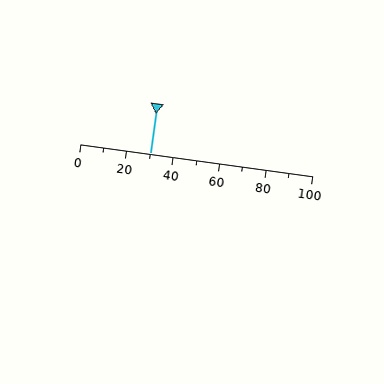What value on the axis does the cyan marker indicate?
The marker indicates approximately 30.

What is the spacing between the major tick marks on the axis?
The major ticks are spaced 20 apart.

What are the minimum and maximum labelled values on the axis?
The axis runs from 0 to 100.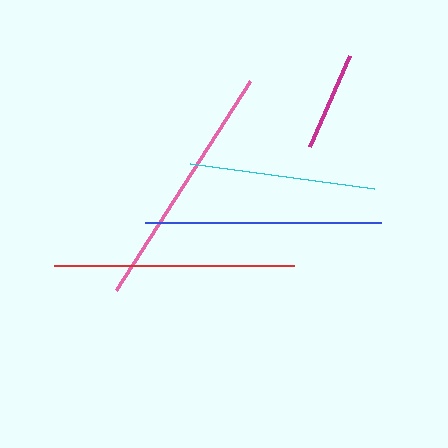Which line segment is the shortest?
The magenta line is the shortest at approximately 100 pixels.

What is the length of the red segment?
The red segment is approximately 240 pixels long.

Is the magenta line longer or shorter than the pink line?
The pink line is longer than the magenta line.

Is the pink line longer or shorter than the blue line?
The pink line is longer than the blue line.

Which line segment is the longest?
The pink line is the longest at approximately 249 pixels.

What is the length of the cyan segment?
The cyan segment is approximately 185 pixels long.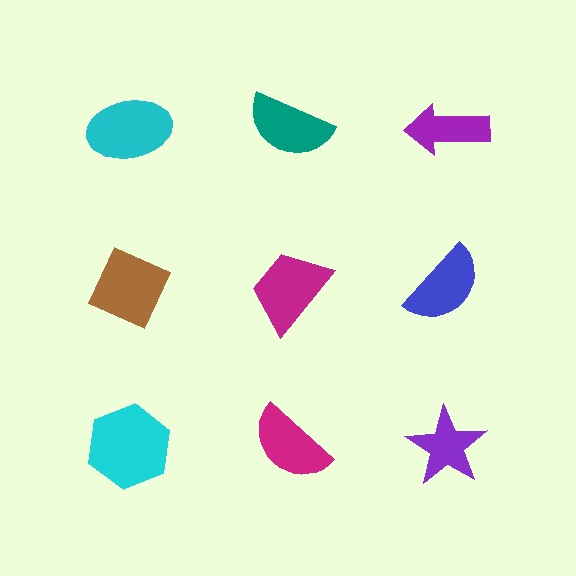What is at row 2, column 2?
A magenta trapezoid.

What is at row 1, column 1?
A cyan ellipse.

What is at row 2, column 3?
A blue semicircle.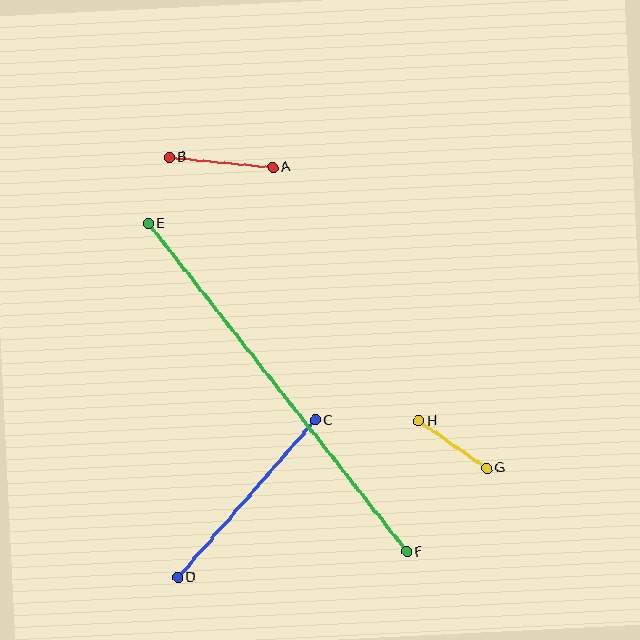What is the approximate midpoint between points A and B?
The midpoint is at approximately (221, 162) pixels.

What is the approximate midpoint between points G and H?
The midpoint is at approximately (453, 445) pixels.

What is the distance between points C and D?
The distance is approximately 209 pixels.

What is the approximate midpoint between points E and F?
The midpoint is at approximately (278, 388) pixels.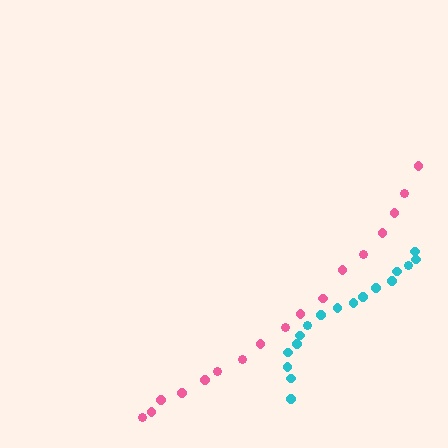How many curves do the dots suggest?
There are 2 distinct paths.